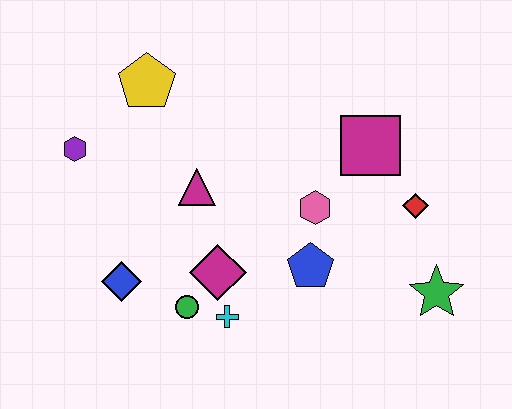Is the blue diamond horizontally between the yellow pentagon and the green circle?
No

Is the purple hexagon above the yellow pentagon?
No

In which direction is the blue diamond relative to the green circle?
The blue diamond is to the left of the green circle.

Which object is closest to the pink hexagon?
The blue pentagon is closest to the pink hexagon.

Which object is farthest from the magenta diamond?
The green star is farthest from the magenta diamond.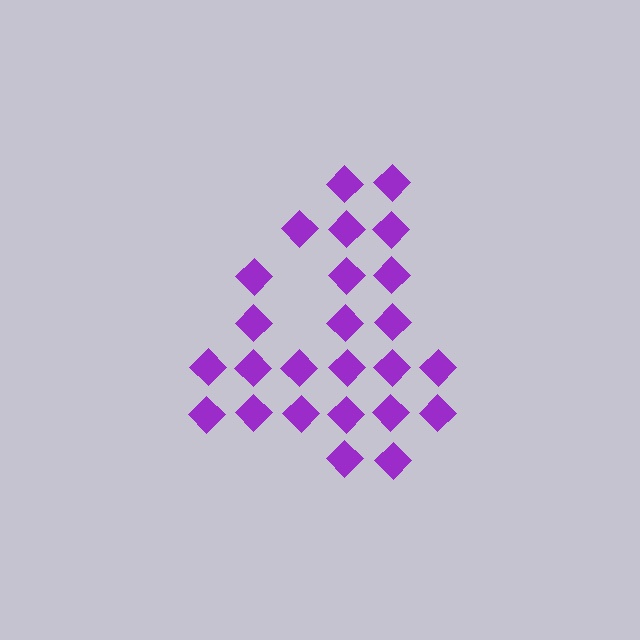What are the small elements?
The small elements are diamonds.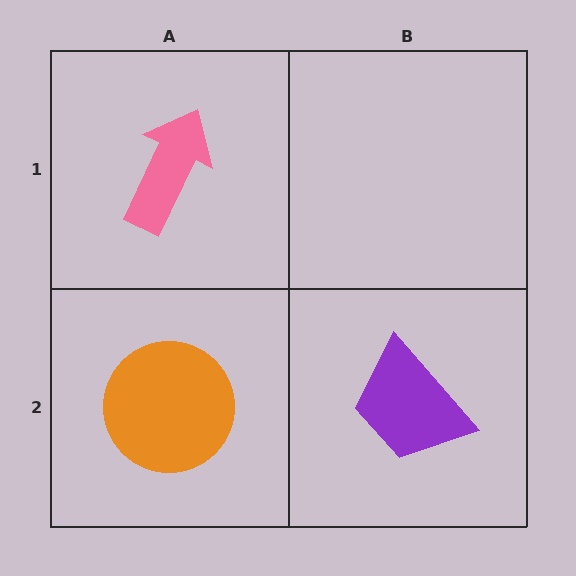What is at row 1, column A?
A pink arrow.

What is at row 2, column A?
An orange circle.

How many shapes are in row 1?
1 shape.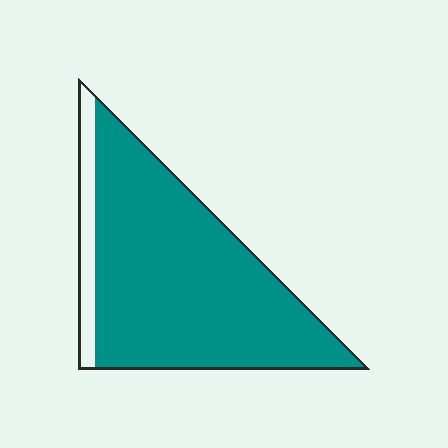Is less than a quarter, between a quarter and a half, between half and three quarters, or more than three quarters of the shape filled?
More than three quarters.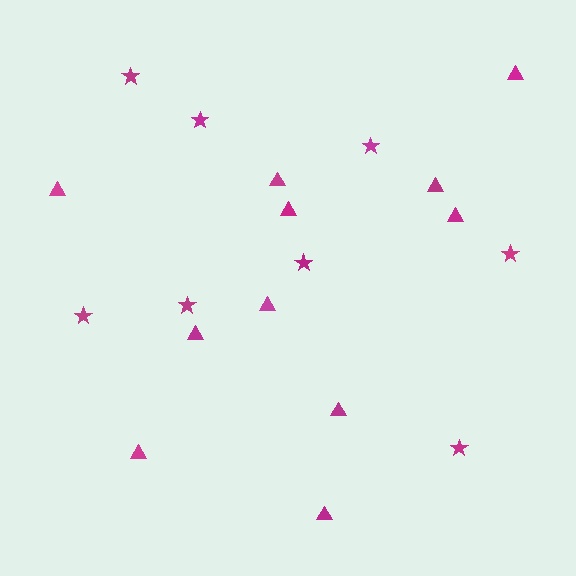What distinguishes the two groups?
There are 2 groups: one group of stars (8) and one group of triangles (11).